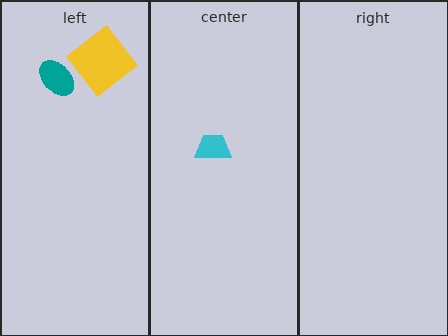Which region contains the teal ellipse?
The left region.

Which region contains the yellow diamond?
The left region.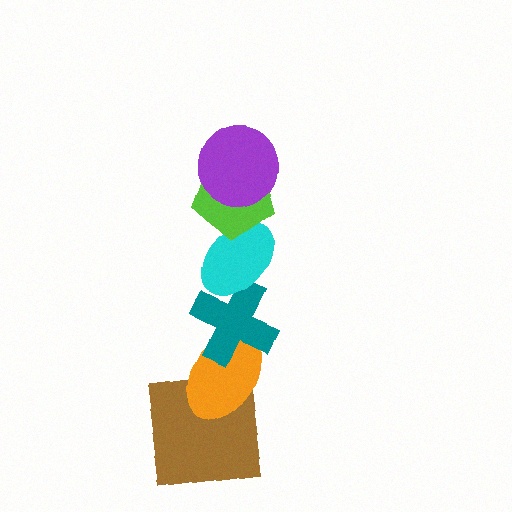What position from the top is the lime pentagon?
The lime pentagon is 2nd from the top.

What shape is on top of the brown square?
The orange ellipse is on top of the brown square.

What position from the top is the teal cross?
The teal cross is 4th from the top.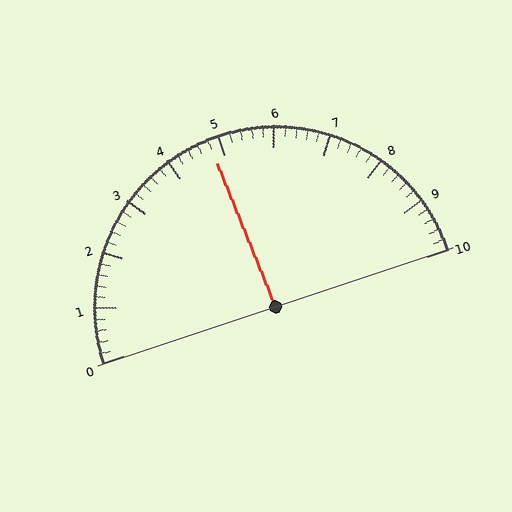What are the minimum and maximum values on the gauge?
The gauge ranges from 0 to 10.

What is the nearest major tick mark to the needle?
The nearest major tick mark is 5.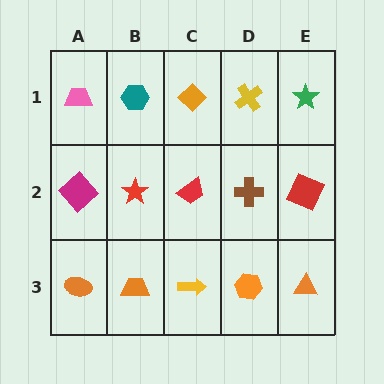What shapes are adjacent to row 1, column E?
A red square (row 2, column E), a yellow cross (row 1, column D).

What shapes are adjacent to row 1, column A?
A magenta diamond (row 2, column A), a teal hexagon (row 1, column B).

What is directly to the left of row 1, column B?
A pink trapezoid.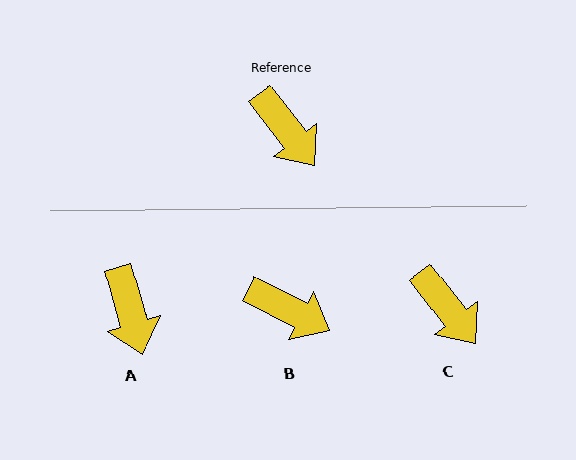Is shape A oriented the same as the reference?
No, it is off by about 22 degrees.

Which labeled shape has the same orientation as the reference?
C.